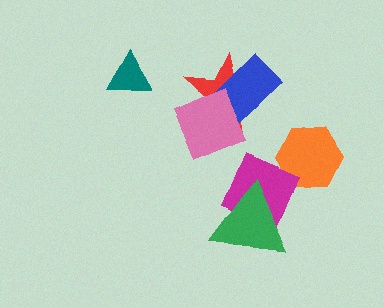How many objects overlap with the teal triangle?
0 objects overlap with the teal triangle.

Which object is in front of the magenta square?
The green triangle is in front of the magenta square.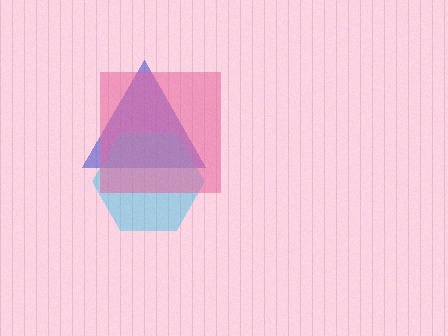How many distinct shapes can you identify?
There are 3 distinct shapes: a blue triangle, a cyan hexagon, a pink square.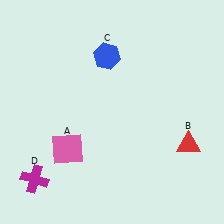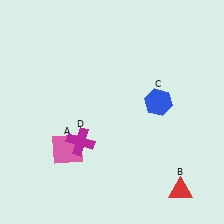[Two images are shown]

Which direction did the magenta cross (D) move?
The magenta cross (D) moved right.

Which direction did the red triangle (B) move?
The red triangle (B) moved down.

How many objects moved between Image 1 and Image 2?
3 objects moved between the two images.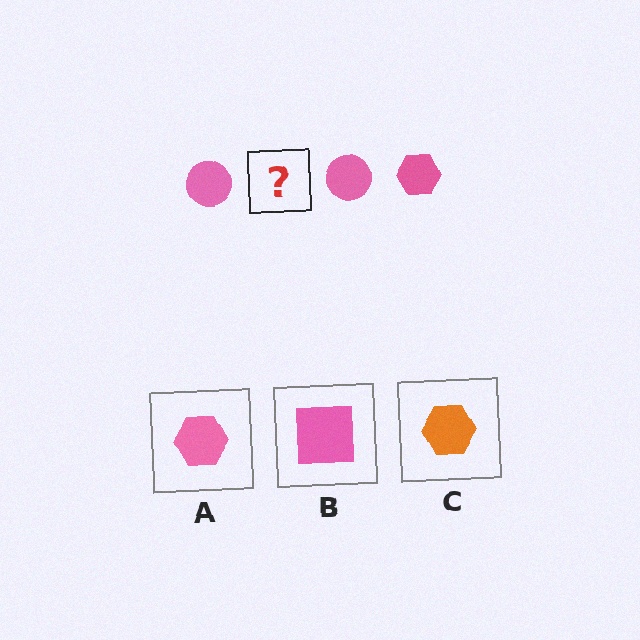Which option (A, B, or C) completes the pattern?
A.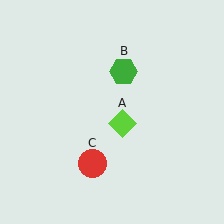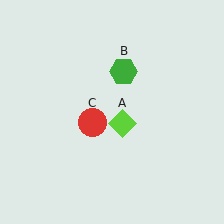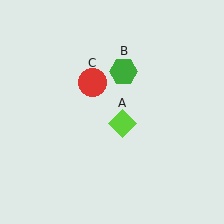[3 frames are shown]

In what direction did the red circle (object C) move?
The red circle (object C) moved up.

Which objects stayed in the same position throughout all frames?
Lime diamond (object A) and green hexagon (object B) remained stationary.